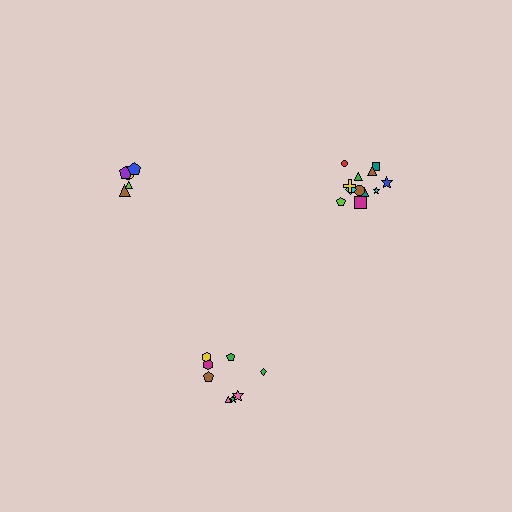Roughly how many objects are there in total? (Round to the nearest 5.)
Roughly 25 objects in total.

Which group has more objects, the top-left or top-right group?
The top-right group.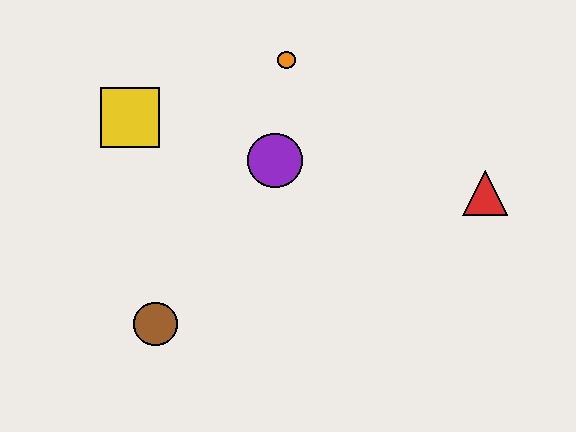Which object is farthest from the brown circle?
The red triangle is farthest from the brown circle.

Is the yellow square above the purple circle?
Yes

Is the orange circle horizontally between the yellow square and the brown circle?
No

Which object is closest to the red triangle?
The purple circle is closest to the red triangle.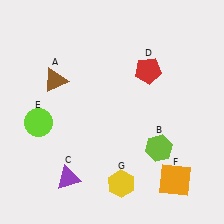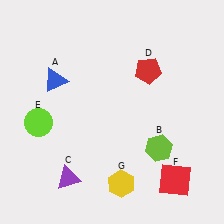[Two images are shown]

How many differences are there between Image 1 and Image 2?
There are 2 differences between the two images.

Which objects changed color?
A changed from brown to blue. F changed from orange to red.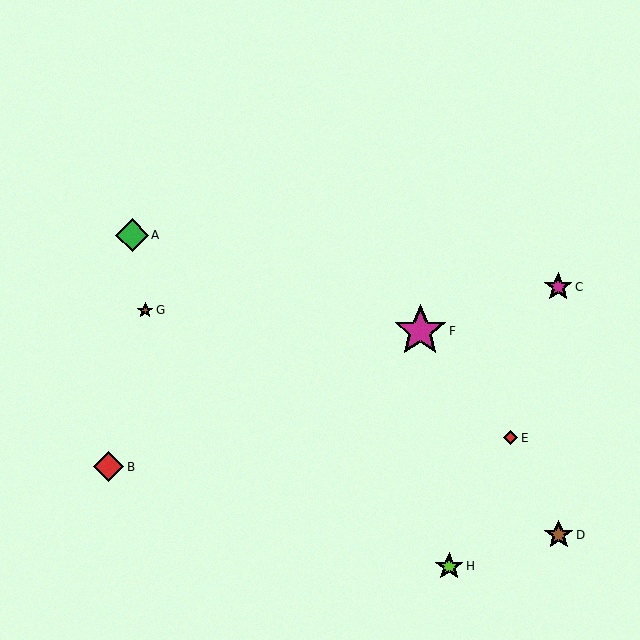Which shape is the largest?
The magenta star (labeled F) is the largest.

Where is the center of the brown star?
The center of the brown star is at (559, 535).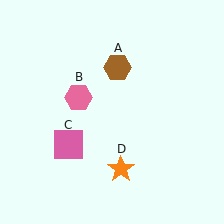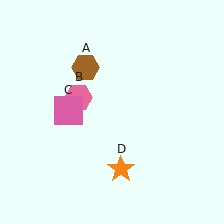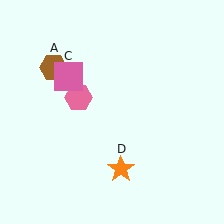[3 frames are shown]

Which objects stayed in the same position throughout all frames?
Pink hexagon (object B) and orange star (object D) remained stationary.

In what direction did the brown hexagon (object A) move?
The brown hexagon (object A) moved left.